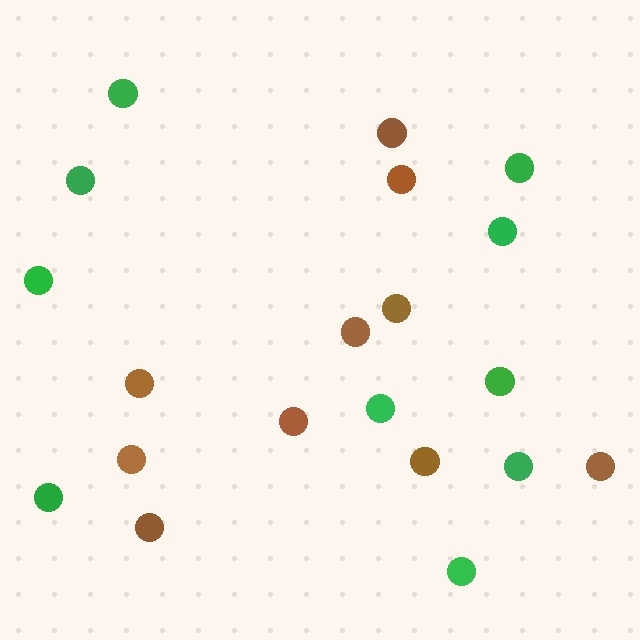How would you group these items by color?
There are 2 groups: one group of brown circles (10) and one group of green circles (10).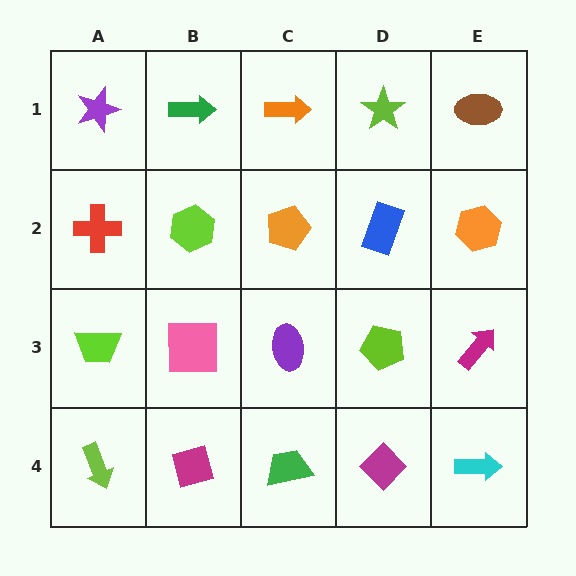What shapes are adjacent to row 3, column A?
A red cross (row 2, column A), a lime arrow (row 4, column A), a pink square (row 3, column B).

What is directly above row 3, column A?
A red cross.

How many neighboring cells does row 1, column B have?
3.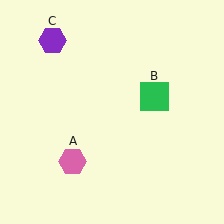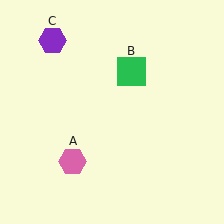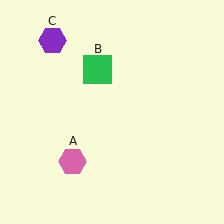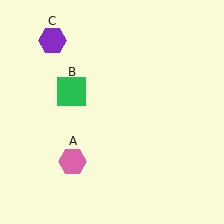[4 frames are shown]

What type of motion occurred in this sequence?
The green square (object B) rotated counterclockwise around the center of the scene.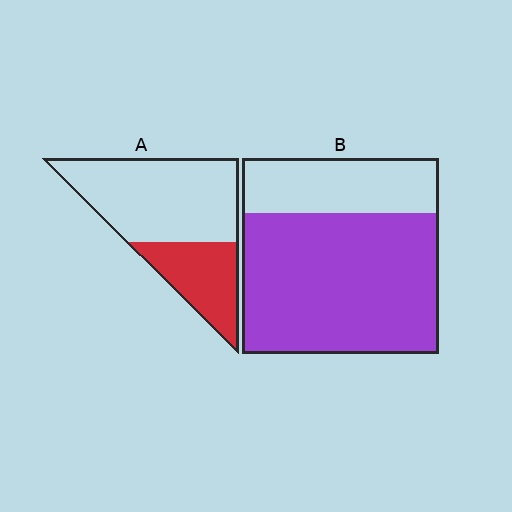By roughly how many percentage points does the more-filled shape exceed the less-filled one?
By roughly 40 percentage points (B over A).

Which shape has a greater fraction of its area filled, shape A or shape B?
Shape B.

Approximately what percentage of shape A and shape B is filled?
A is approximately 35% and B is approximately 70%.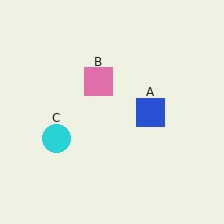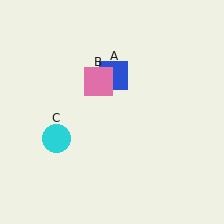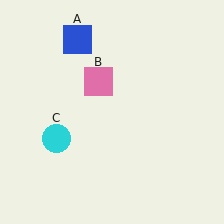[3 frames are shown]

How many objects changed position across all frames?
1 object changed position: blue square (object A).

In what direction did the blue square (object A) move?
The blue square (object A) moved up and to the left.